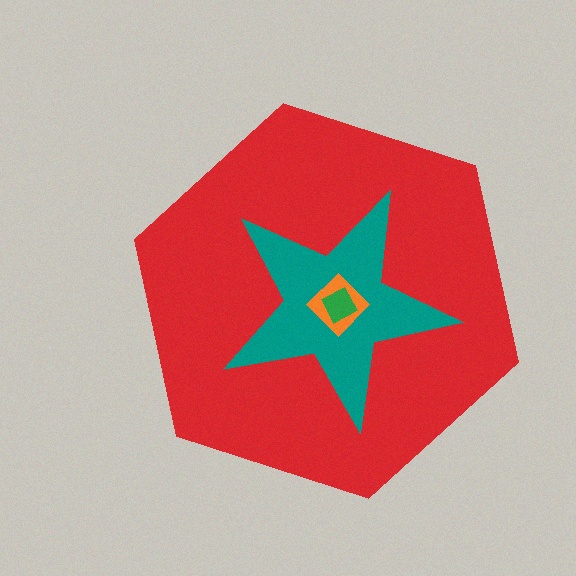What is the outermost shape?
The red hexagon.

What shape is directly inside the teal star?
The orange diamond.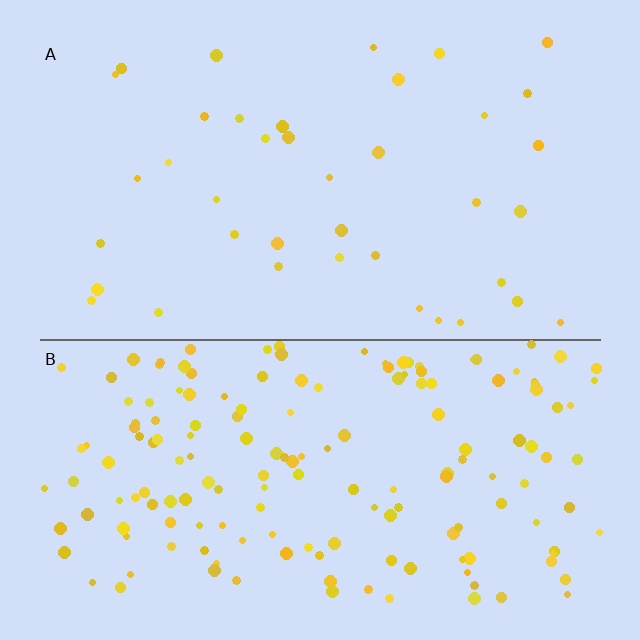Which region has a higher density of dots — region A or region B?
B (the bottom).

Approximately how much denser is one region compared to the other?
Approximately 4.3× — region B over region A.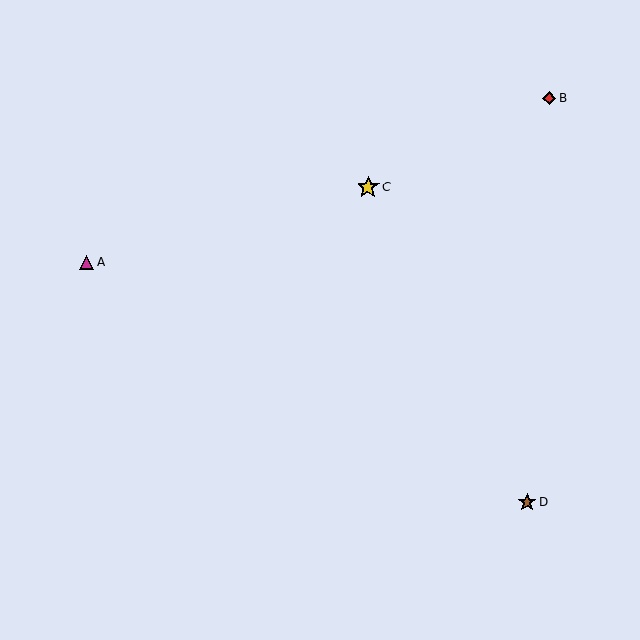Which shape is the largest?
The yellow star (labeled C) is the largest.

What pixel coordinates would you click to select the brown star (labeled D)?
Click at (527, 502) to select the brown star D.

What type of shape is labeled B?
Shape B is a red diamond.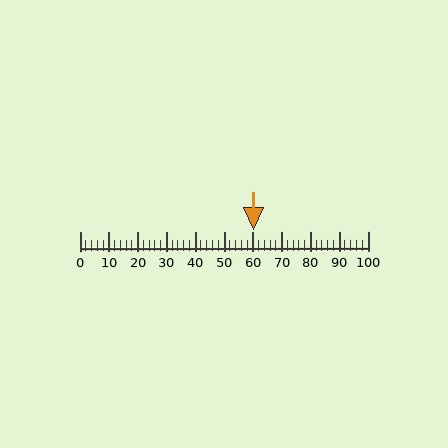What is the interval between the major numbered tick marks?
The major tick marks are spaced 10 units apart.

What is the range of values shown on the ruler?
The ruler shows values from 0 to 100.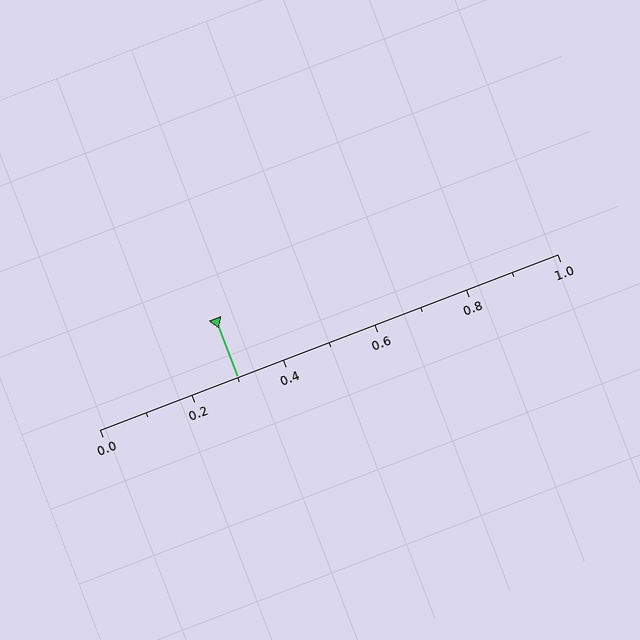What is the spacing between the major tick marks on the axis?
The major ticks are spaced 0.2 apart.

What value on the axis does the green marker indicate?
The marker indicates approximately 0.3.